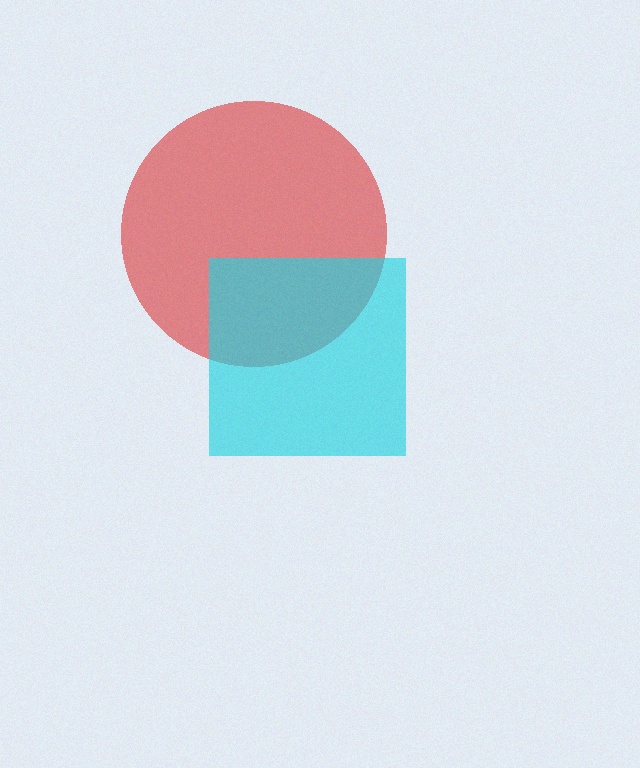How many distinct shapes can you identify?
There are 2 distinct shapes: a red circle, a cyan square.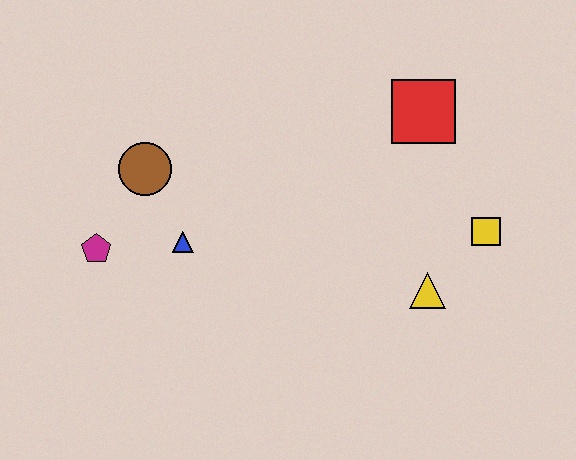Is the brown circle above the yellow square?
Yes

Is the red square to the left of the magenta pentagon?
No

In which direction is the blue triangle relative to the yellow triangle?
The blue triangle is to the left of the yellow triangle.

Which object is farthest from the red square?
The magenta pentagon is farthest from the red square.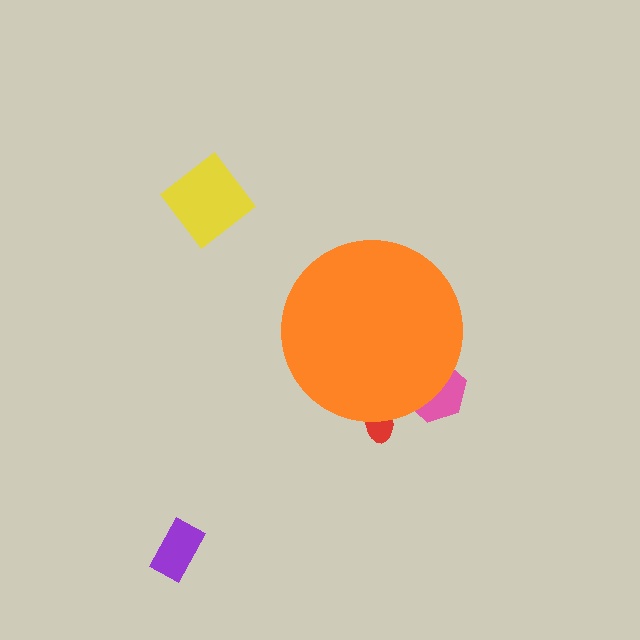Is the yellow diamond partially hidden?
No, the yellow diamond is fully visible.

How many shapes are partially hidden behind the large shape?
2 shapes are partially hidden.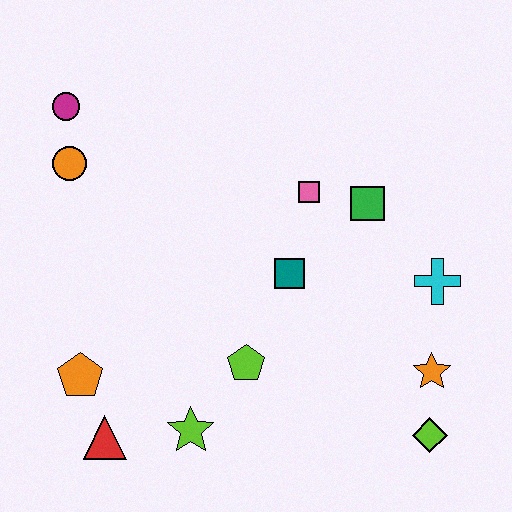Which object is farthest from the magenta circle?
The lime diamond is farthest from the magenta circle.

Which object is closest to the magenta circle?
The orange circle is closest to the magenta circle.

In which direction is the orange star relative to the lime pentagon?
The orange star is to the right of the lime pentagon.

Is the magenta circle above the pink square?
Yes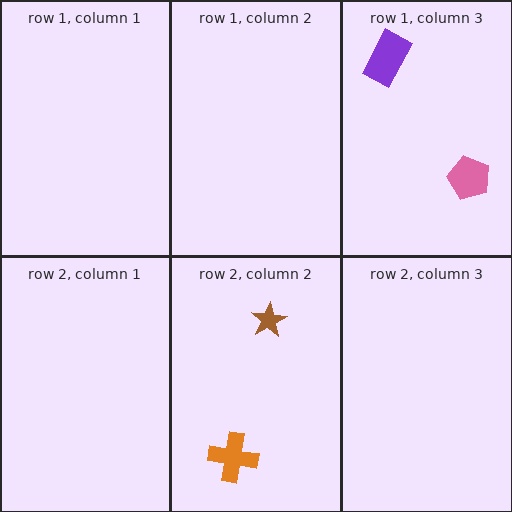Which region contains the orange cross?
The row 2, column 2 region.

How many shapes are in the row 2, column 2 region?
2.